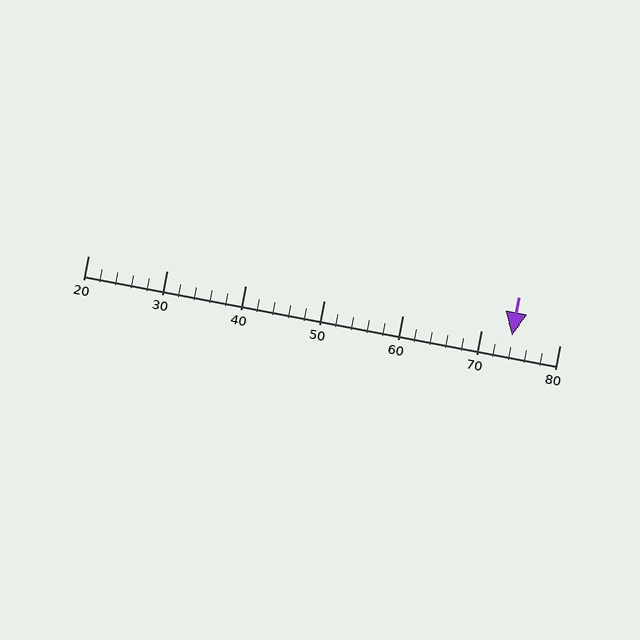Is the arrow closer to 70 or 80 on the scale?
The arrow is closer to 70.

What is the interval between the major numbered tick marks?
The major tick marks are spaced 10 units apart.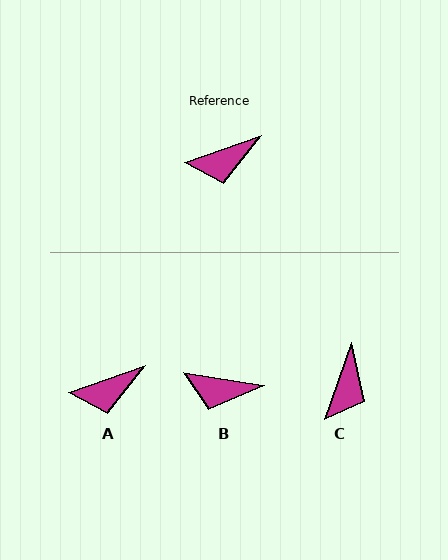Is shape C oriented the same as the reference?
No, it is off by about 51 degrees.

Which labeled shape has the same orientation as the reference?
A.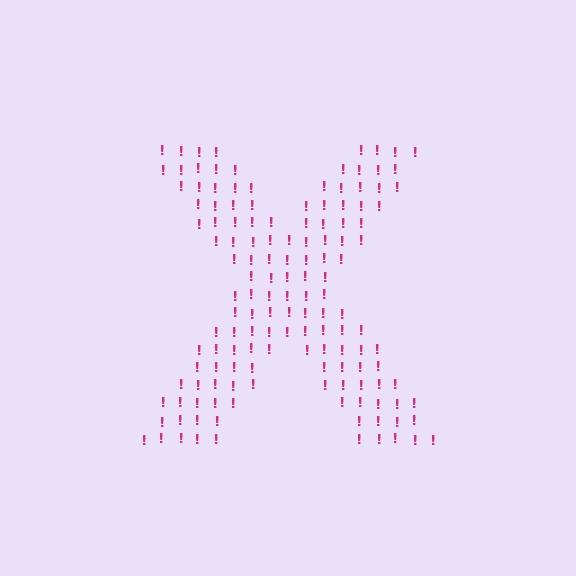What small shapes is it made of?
It is made of small exclamation marks.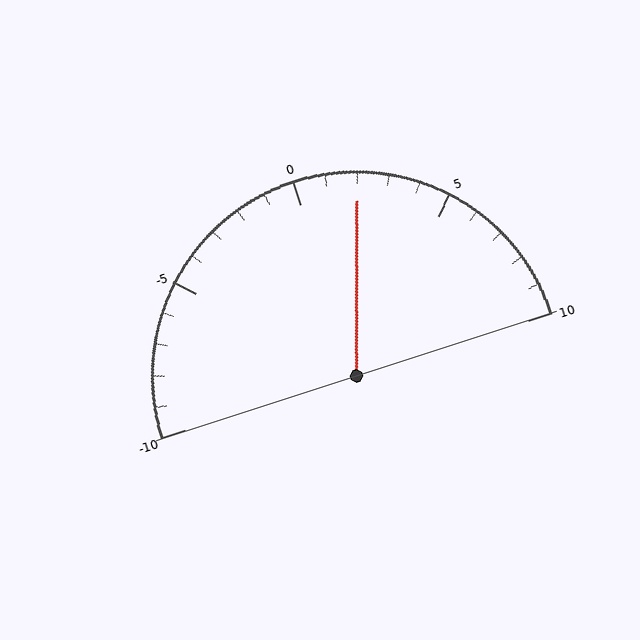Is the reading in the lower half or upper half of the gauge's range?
The reading is in the upper half of the range (-10 to 10).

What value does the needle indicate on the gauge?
The needle indicates approximately 2.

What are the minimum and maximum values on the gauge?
The gauge ranges from -10 to 10.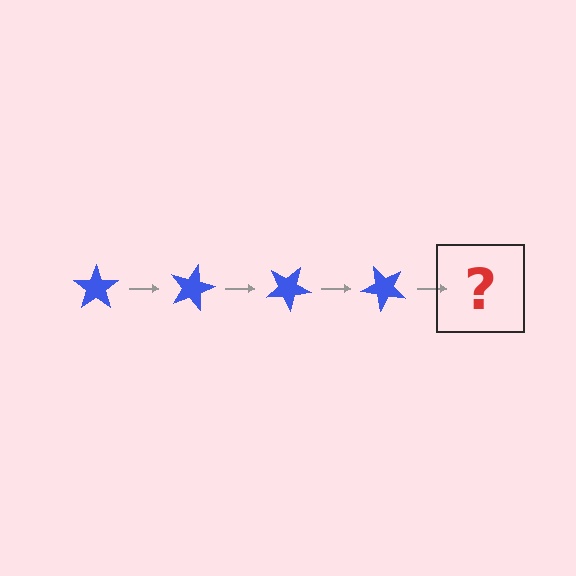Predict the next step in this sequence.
The next step is a blue star rotated 60 degrees.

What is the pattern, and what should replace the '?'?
The pattern is that the star rotates 15 degrees each step. The '?' should be a blue star rotated 60 degrees.